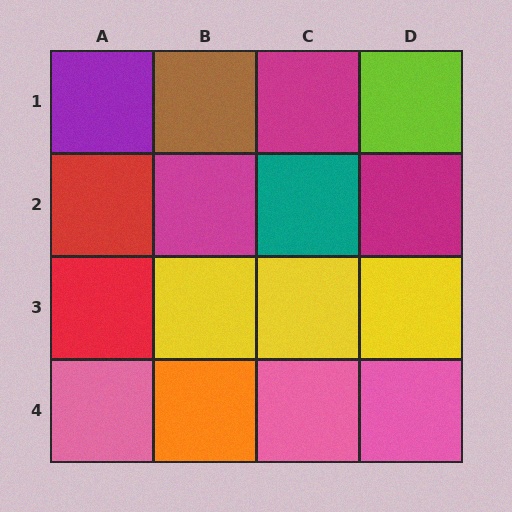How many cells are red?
2 cells are red.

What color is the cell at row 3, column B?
Yellow.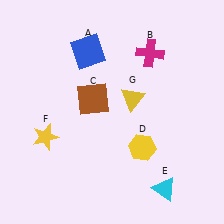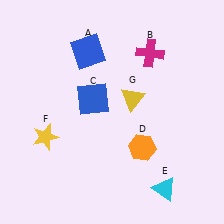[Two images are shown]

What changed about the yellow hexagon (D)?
In Image 1, D is yellow. In Image 2, it changed to orange.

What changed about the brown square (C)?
In Image 1, C is brown. In Image 2, it changed to blue.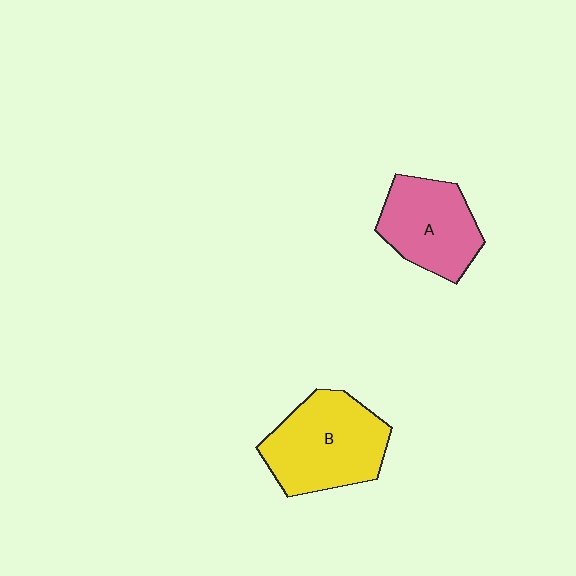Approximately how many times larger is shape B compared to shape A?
Approximately 1.3 times.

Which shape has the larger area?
Shape B (yellow).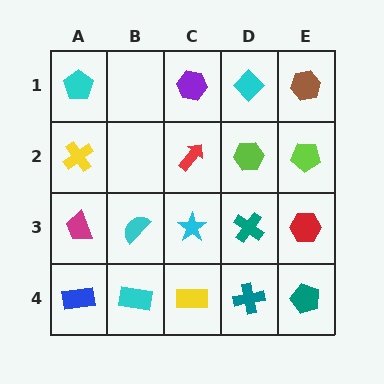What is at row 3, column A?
A magenta trapezoid.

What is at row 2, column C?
A red arrow.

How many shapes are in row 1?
4 shapes.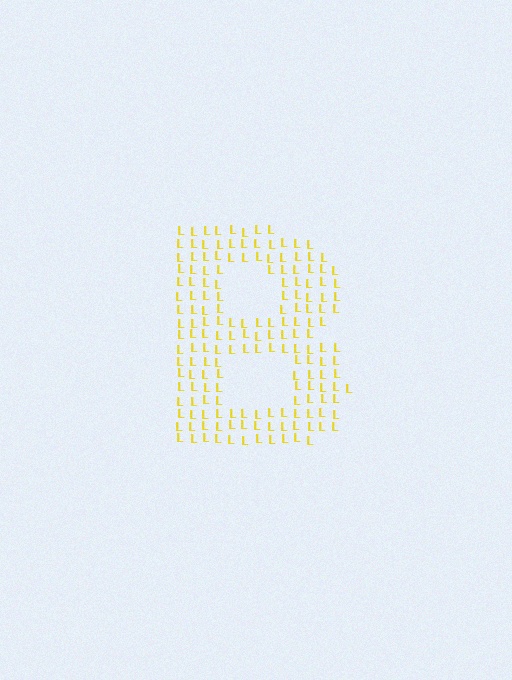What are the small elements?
The small elements are letter L's.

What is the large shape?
The large shape is the letter B.